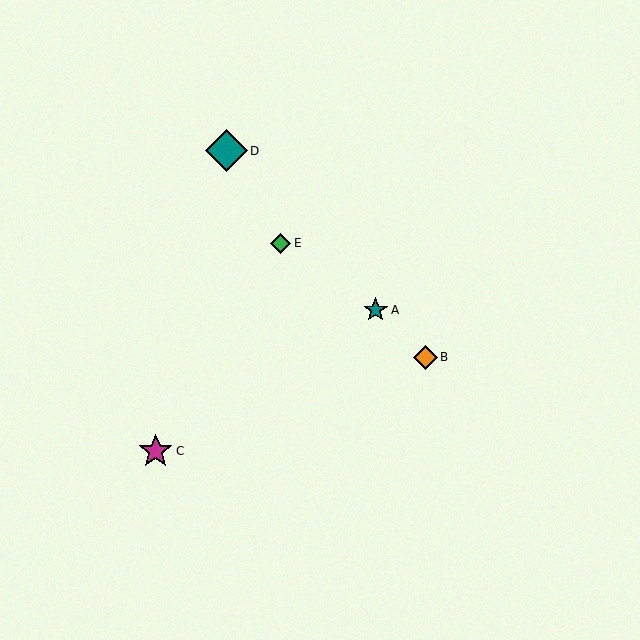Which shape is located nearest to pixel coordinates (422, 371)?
The orange diamond (labeled B) at (425, 357) is nearest to that location.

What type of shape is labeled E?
Shape E is a green diamond.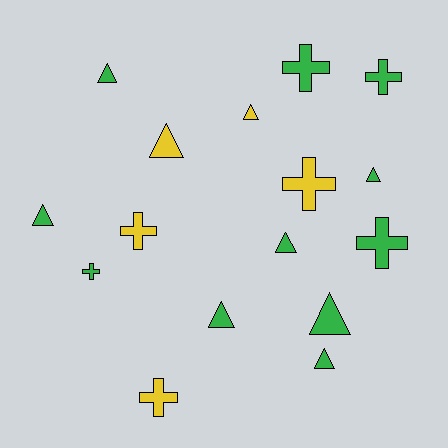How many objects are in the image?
There are 16 objects.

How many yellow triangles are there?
There are 2 yellow triangles.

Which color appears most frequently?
Green, with 11 objects.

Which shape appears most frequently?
Triangle, with 9 objects.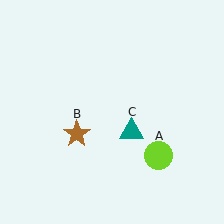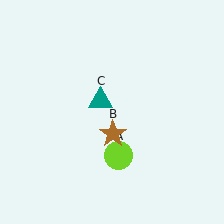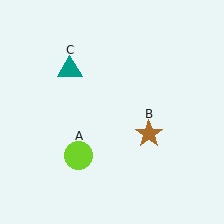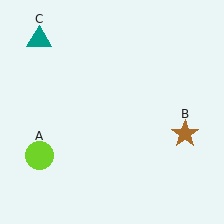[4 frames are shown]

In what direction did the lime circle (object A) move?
The lime circle (object A) moved left.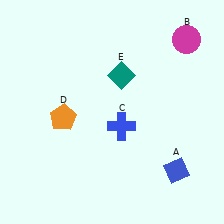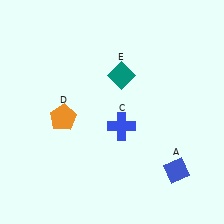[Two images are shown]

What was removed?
The magenta circle (B) was removed in Image 2.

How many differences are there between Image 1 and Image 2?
There is 1 difference between the two images.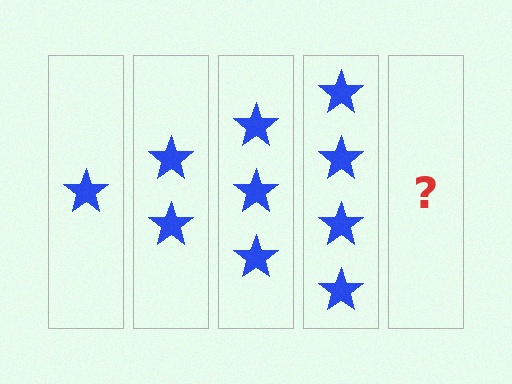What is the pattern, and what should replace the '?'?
The pattern is that each step adds one more star. The '?' should be 5 stars.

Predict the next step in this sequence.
The next step is 5 stars.